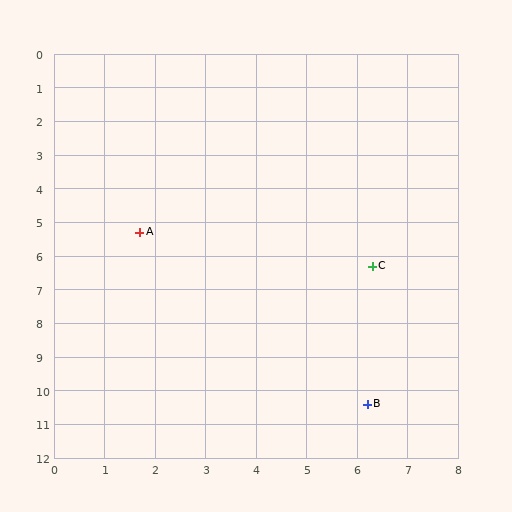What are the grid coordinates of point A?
Point A is at approximately (1.7, 5.3).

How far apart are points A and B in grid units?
Points A and B are about 6.8 grid units apart.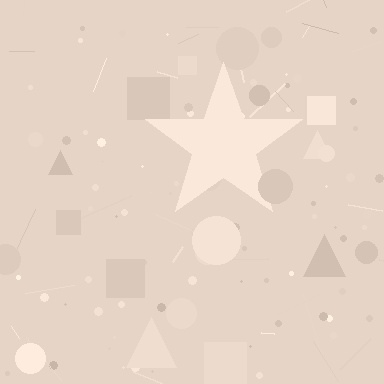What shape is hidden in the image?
A star is hidden in the image.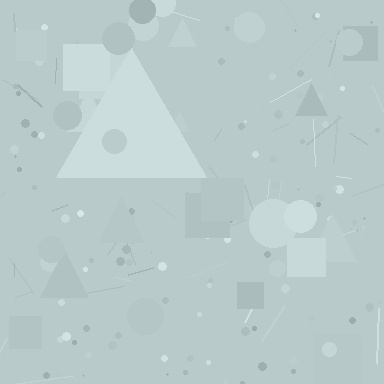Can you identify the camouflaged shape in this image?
The camouflaged shape is a triangle.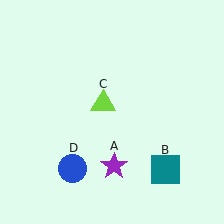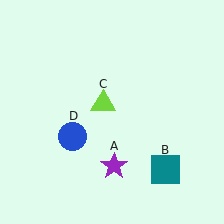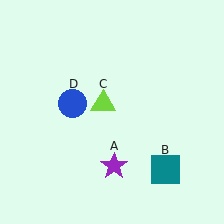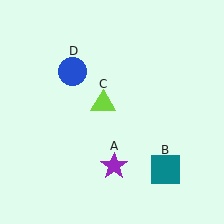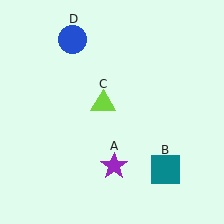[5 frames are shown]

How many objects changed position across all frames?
1 object changed position: blue circle (object D).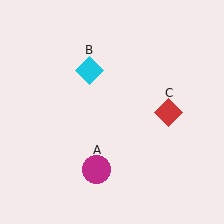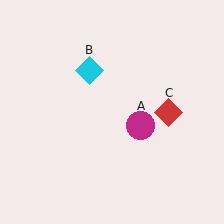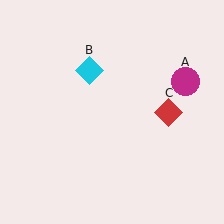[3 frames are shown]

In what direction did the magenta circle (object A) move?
The magenta circle (object A) moved up and to the right.